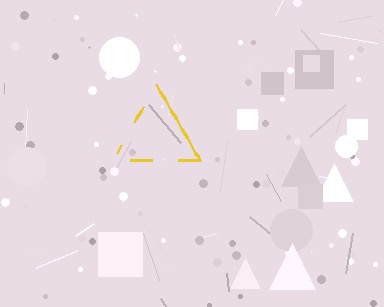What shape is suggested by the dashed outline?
The dashed outline suggests a triangle.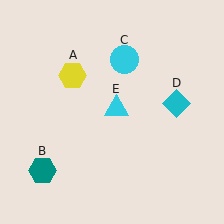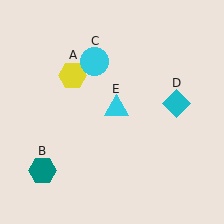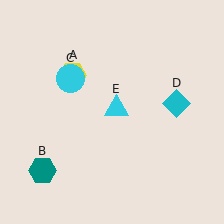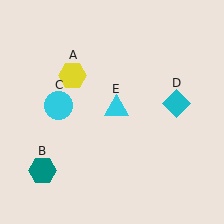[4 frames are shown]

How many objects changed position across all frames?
1 object changed position: cyan circle (object C).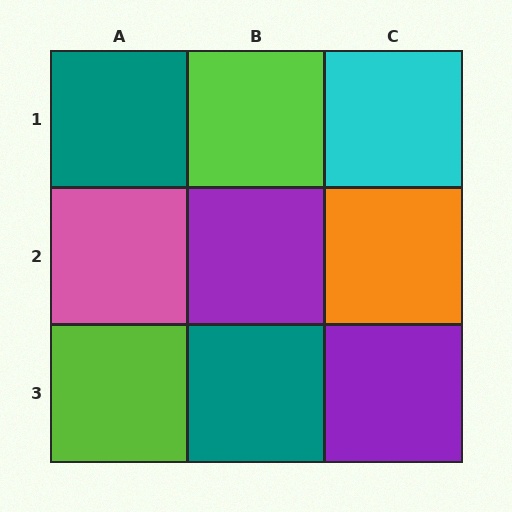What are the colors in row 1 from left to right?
Teal, lime, cyan.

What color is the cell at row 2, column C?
Orange.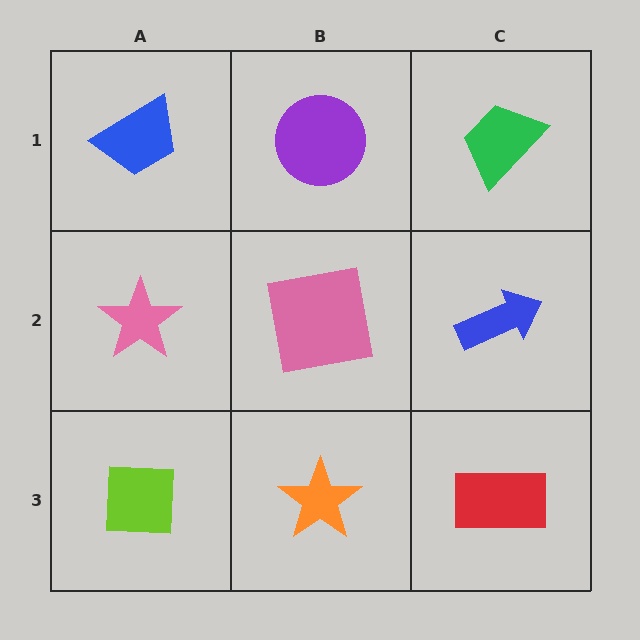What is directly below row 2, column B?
An orange star.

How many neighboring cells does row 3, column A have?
2.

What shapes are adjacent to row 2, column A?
A blue trapezoid (row 1, column A), a lime square (row 3, column A), a pink square (row 2, column B).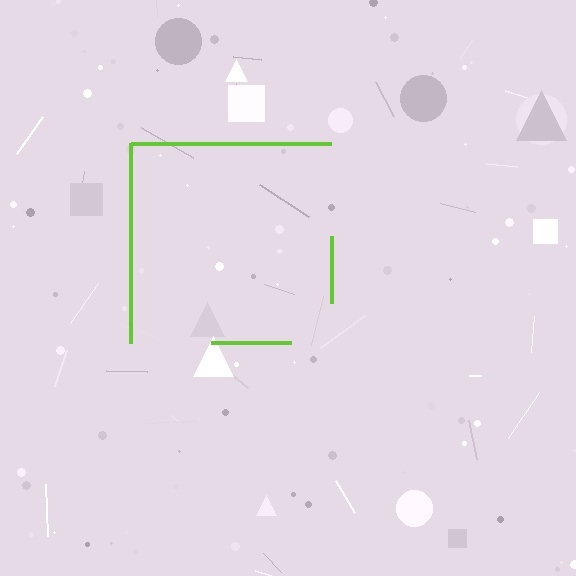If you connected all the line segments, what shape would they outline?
They would outline a square.